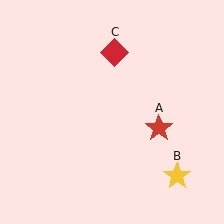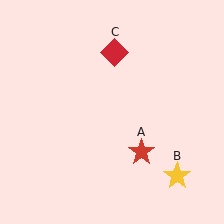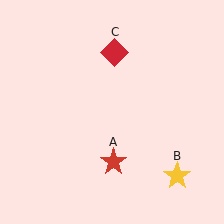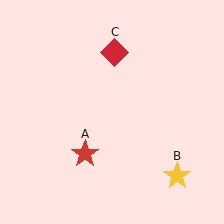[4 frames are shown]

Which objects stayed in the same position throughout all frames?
Yellow star (object B) and red diamond (object C) remained stationary.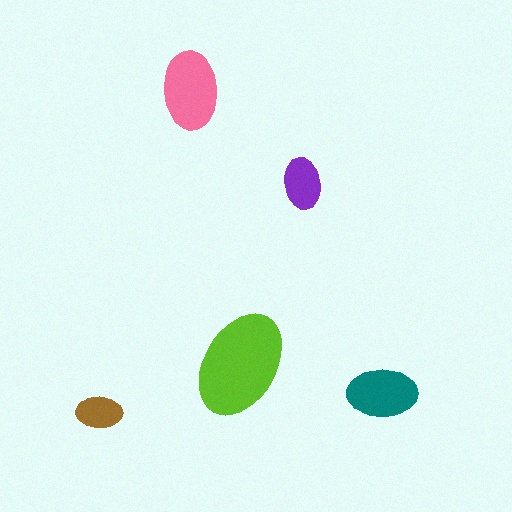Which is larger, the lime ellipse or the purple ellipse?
The lime one.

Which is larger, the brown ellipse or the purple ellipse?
The purple one.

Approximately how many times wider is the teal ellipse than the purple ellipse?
About 1.5 times wider.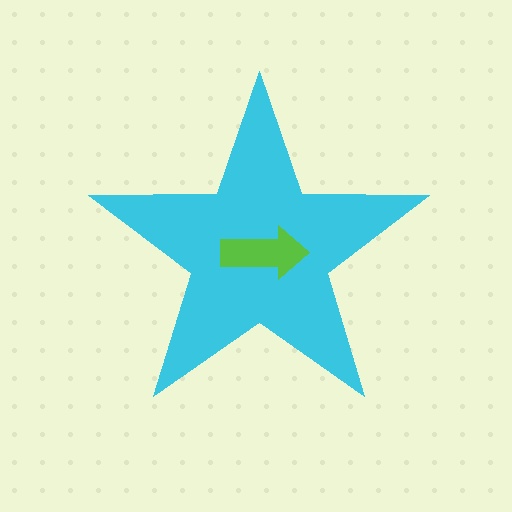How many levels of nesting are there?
2.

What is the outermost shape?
The cyan star.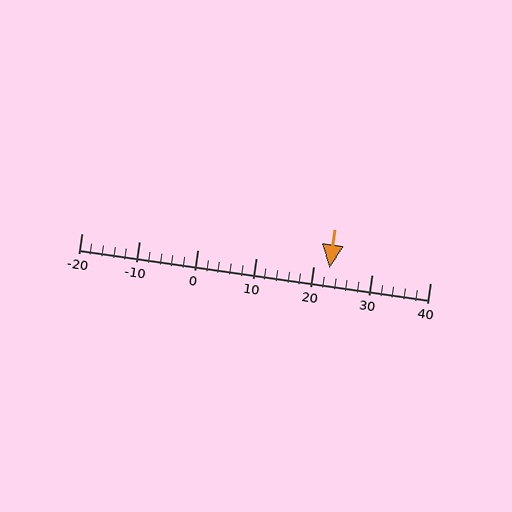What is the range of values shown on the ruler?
The ruler shows values from -20 to 40.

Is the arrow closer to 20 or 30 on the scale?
The arrow is closer to 20.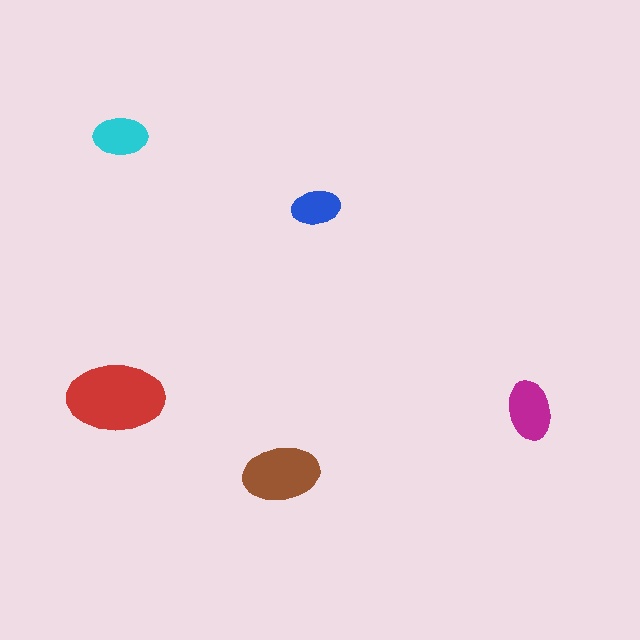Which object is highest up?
The cyan ellipse is topmost.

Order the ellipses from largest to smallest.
the red one, the brown one, the magenta one, the cyan one, the blue one.